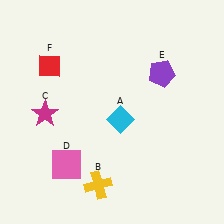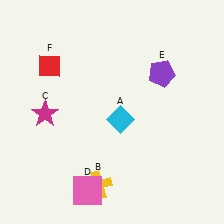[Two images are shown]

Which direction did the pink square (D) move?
The pink square (D) moved down.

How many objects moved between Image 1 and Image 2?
1 object moved between the two images.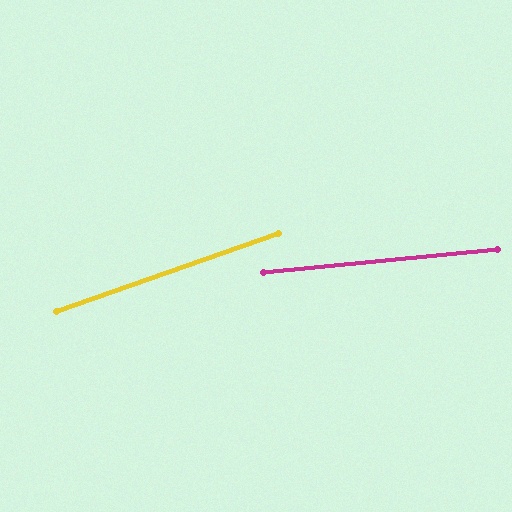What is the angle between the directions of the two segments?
Approximately 14 degrees.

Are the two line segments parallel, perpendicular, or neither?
Neither parallel nor perpendicular — they differ by about 14°.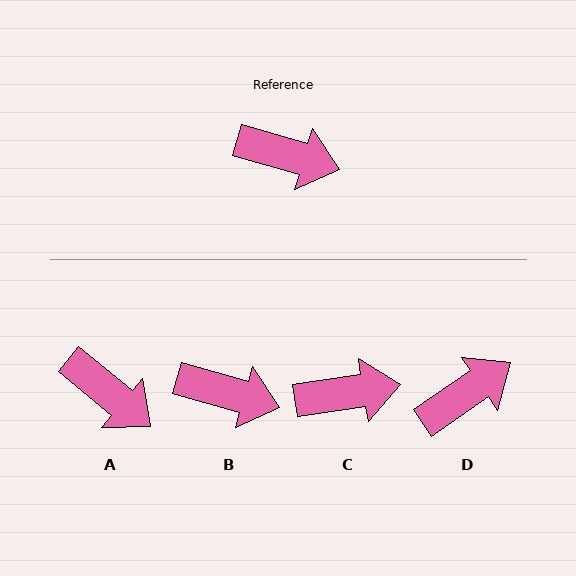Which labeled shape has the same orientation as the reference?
B.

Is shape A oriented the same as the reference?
No, it is off by about 24 degrees.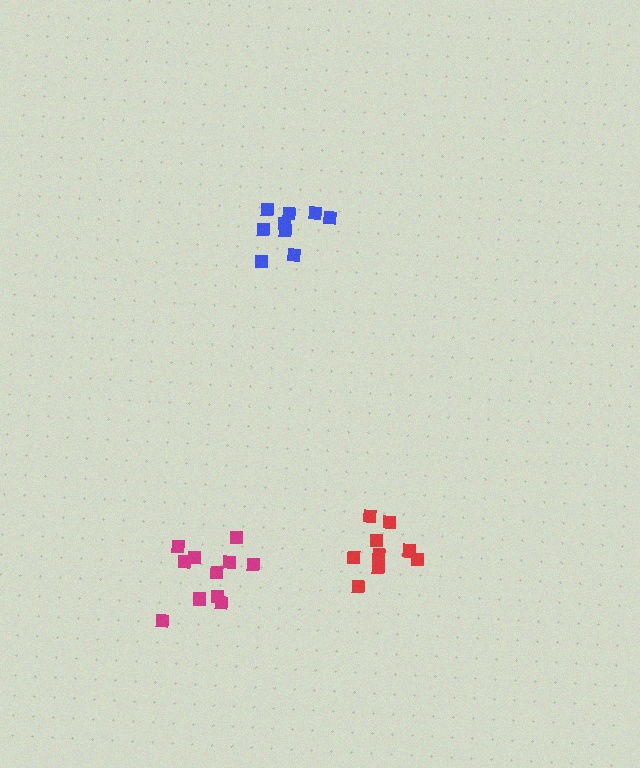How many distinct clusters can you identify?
There are 3 distinct clusters.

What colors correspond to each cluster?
The clusters are colored: blue, magenta, red.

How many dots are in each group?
Group 1: 9 dots, Group 2: 11 dots, Group 3: 9 dots (29 total).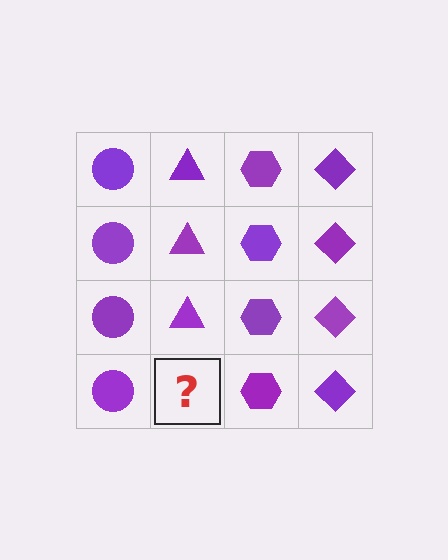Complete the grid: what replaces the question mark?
The question mark should be replaced with a purple triangle.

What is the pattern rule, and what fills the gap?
The rule is that each column has a consistent shape. The gap should be filled with a purple triangle.